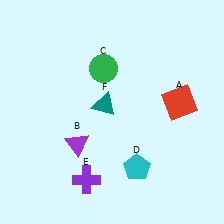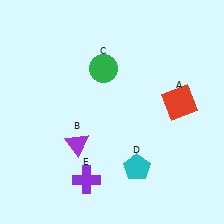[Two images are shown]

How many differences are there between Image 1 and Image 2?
There is 1 difference between the two images.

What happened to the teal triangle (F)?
The teal triangle (F) was removed in Image 2. It was in the top-left area of Image 1.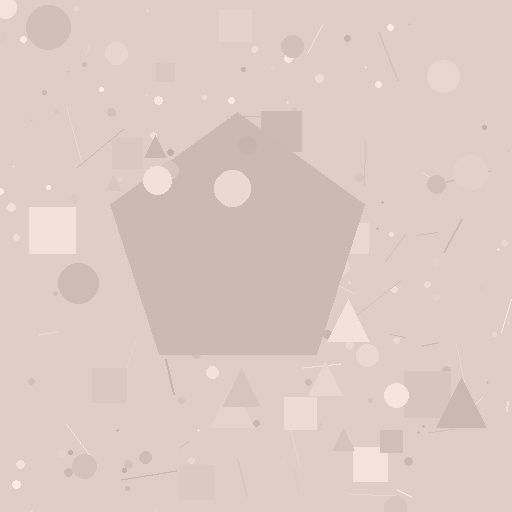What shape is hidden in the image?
A pentagon is hidden in the image.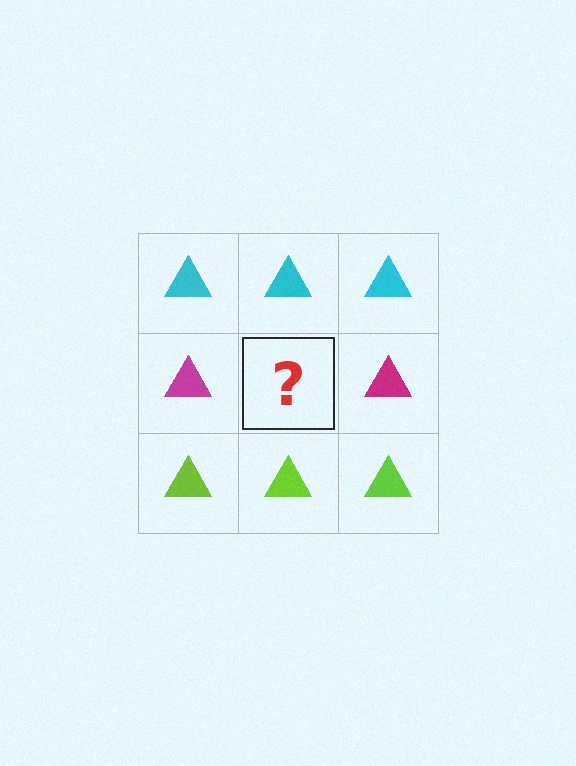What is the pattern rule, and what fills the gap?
The rule is that each row has a consistent color. The gap should be filled with a magenta triangle.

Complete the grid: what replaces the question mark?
The question mark should be replaced with a magenta triangle.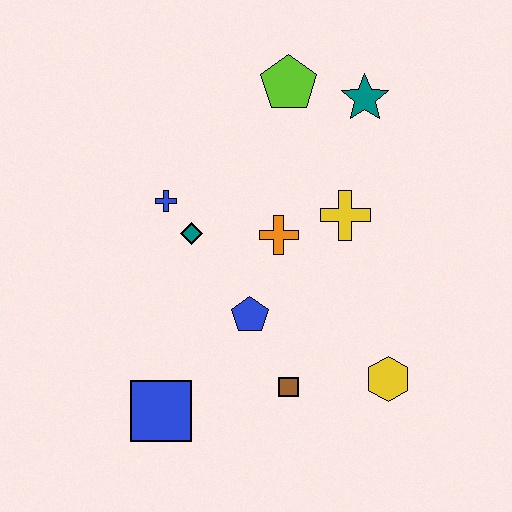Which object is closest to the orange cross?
The yellow cross is closest to the orange cross.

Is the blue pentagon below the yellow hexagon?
No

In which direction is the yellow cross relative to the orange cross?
The yellow cross is to the right of the orange cross.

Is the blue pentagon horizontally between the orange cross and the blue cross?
Yes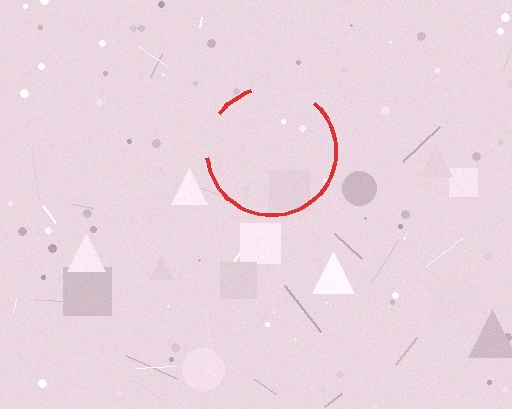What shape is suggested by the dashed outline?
The dashed outline suggests a circle.